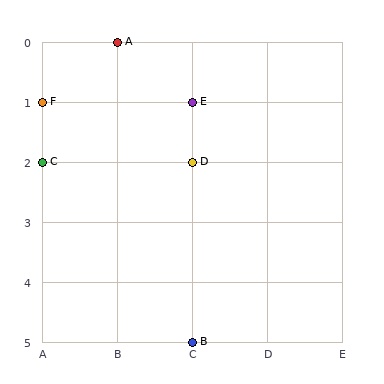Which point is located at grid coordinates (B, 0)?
Point A is at (B, 0).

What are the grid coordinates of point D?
Point D is at grid coordinates (C, 2).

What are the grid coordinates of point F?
Point F is at grid coordinates (A, 1).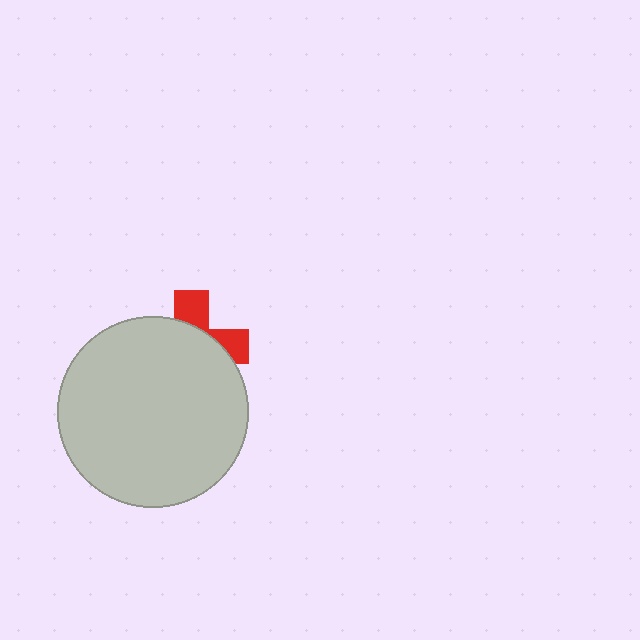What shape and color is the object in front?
The object in front is a light gray circle.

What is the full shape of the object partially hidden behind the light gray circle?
The partially hidden object is a red cross.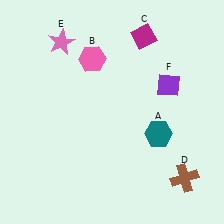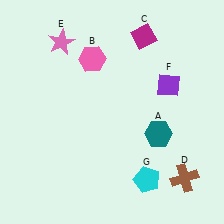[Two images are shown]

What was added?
A cyan pentagon (G) was added in Image 2.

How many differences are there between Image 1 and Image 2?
There is 1 difference between the two images.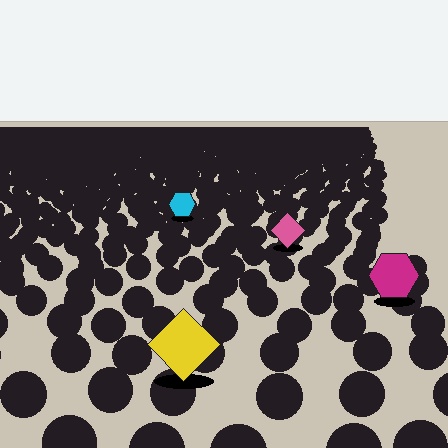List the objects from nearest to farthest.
From nearest to farthest: the yellow diamond, the magenta hexagon, the pink diamond, the cyan hexagon.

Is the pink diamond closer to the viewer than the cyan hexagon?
Yes. The pink diamond is closer — you can tell from the texture gradient: the ground texture is coarser near it.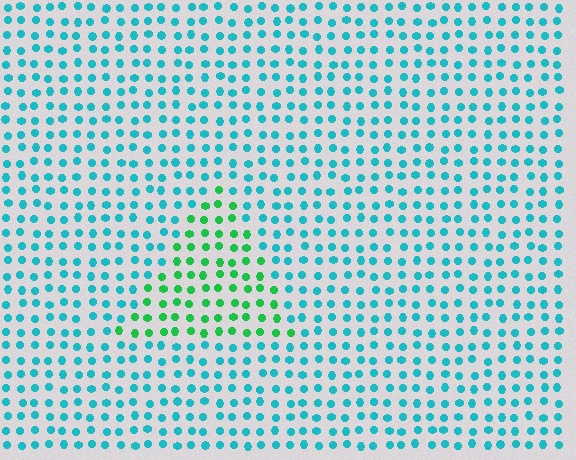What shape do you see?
I see a triangle.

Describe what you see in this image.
The image is filled with small cyan elements in a uniform arrangement. A triangle-shaped region is visible where the elements are tinted to a slightly different hue, forming a subtle color boundary.